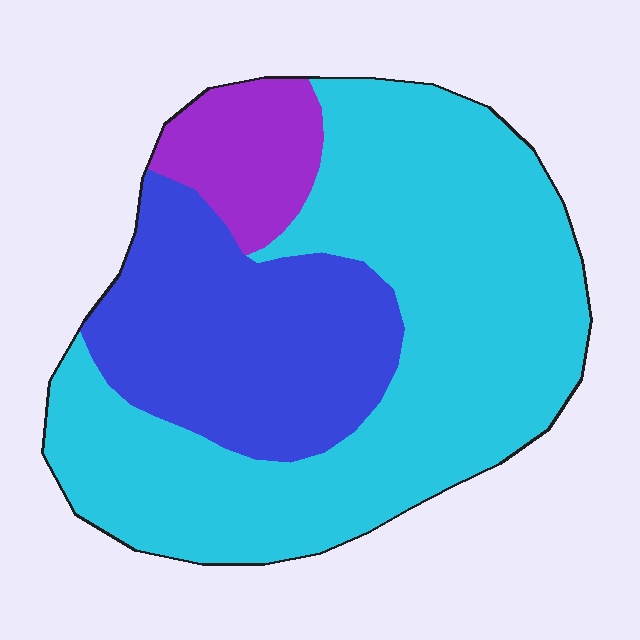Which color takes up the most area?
Cyan, at roughly 60%.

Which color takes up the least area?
Purple, at roughly 10%.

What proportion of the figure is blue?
Blue takes up about one quarter (1/4) of the figure.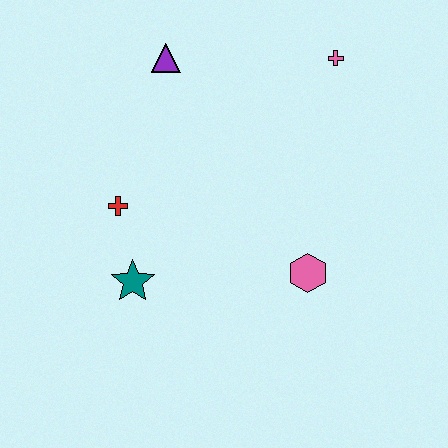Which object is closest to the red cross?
The teal star is closest to the red cross.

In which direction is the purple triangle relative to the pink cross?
The purple triangle is to the left of the pink cross.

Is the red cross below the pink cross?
Yes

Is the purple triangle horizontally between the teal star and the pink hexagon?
Yes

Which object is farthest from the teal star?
The pink cross is farthest from the teal star.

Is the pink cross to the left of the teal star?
No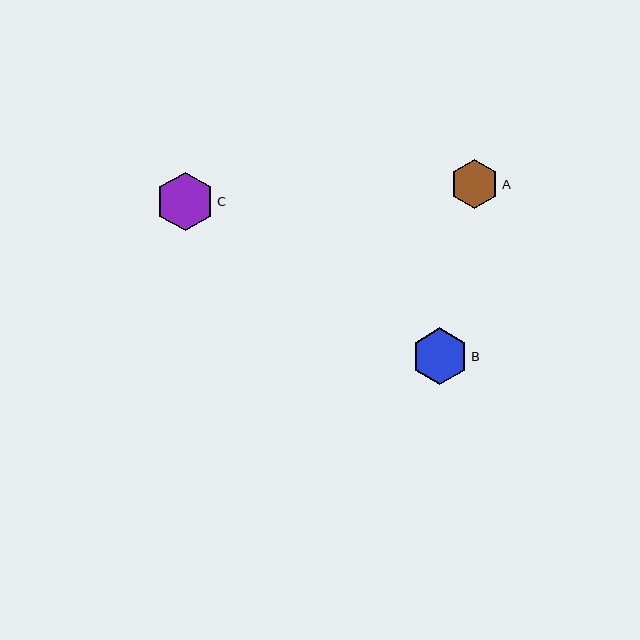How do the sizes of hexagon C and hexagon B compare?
Hexagon C and hexagon B are approximately the same size.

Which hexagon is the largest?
Hexagon C is the largest with a size of approximately 58 pixels.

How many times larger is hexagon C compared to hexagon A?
Hexagon C is approximately 1.2 times the size of hexagon A.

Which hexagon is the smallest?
Hexagon A is the smallest with a size of approximately 49 pixels.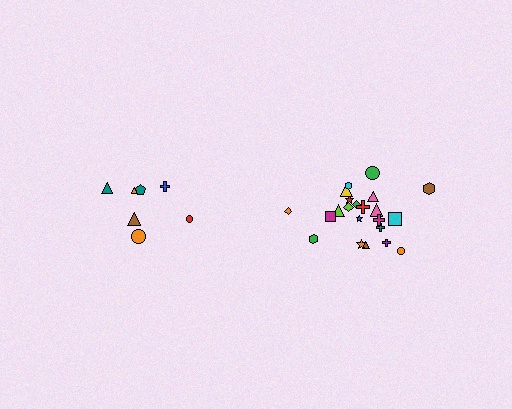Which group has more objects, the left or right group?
The right group.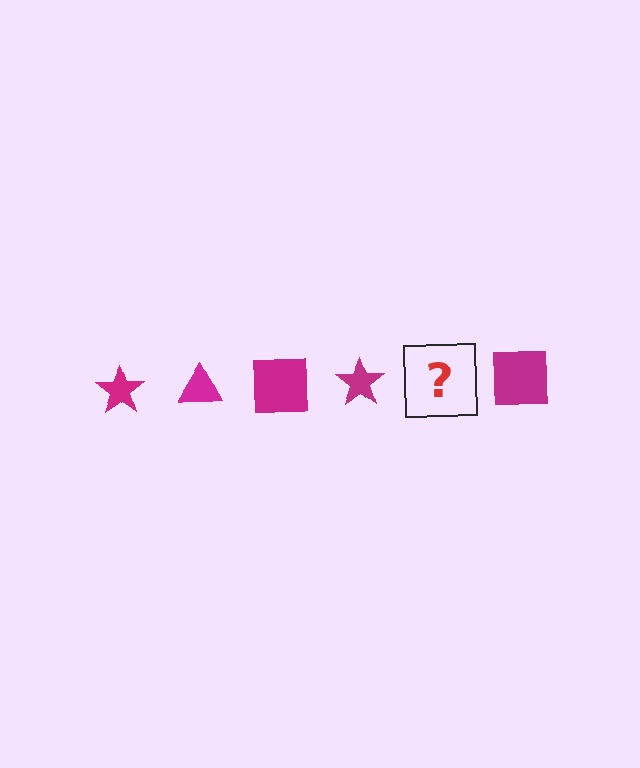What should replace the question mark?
The question mark should be replaced with a magenta triangle.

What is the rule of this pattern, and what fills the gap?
The rule is that the pattern cycles through star, triangle, square shapes in magenta. The gap should be filled with a magenta triangle.